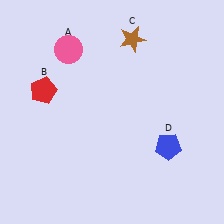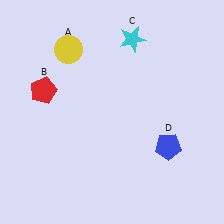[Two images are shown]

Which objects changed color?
A changed from pink to yellow. C changed from brown to cyan.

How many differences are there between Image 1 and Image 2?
There are 2 differences between the two images.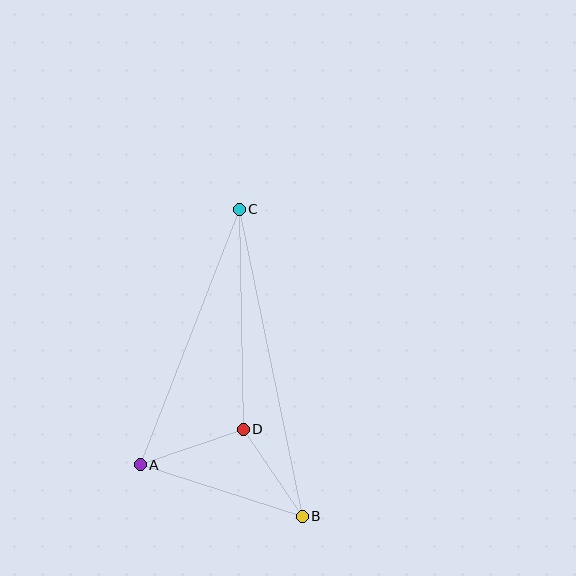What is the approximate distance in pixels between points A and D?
The distance between A and D is approximately 109 pixels.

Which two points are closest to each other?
Points B and D are closest to each other.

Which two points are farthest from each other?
Points B and C are farthest from each other.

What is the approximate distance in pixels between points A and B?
The distance between A and B is approximately 170 pixels.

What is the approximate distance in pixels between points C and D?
The distance between C and D is approximately 220 pixels.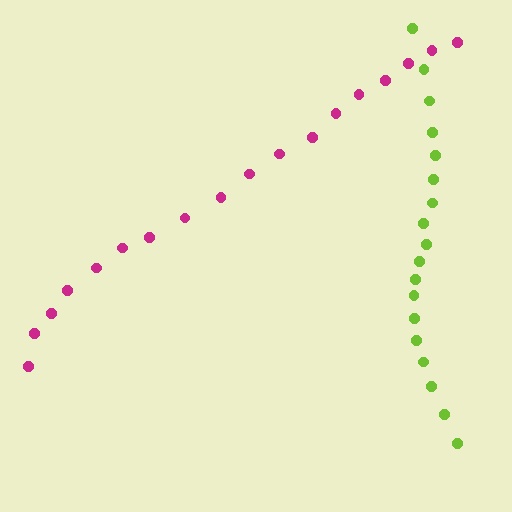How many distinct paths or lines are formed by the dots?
There are 2 distinct paths.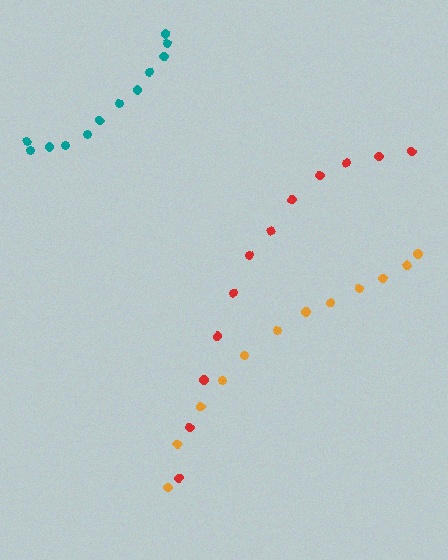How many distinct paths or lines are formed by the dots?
There are 3 distinct paths.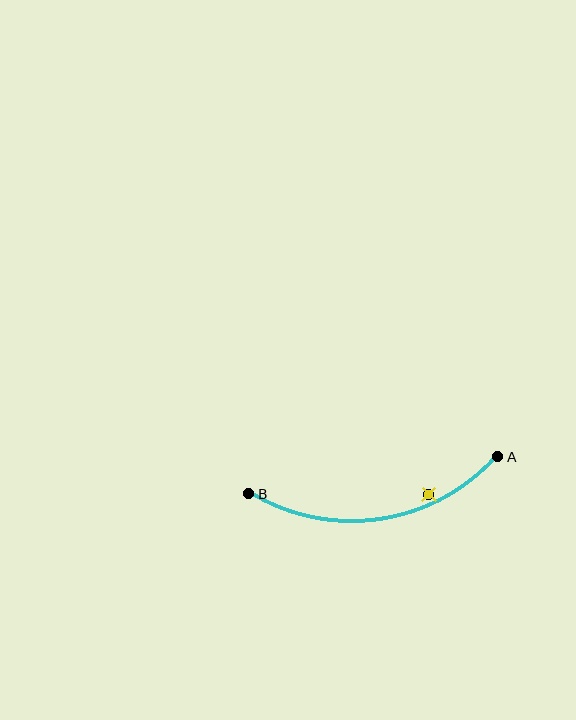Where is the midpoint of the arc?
The arc midpoint is the point on the curve farthest from the straight line joining A and B. It sits below that line.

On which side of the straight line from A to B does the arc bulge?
The arc bulges below the straight line connecting A and B.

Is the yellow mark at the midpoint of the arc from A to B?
No — the yellow mark does not lie on the arc at all. It sits slightly inside the curve.